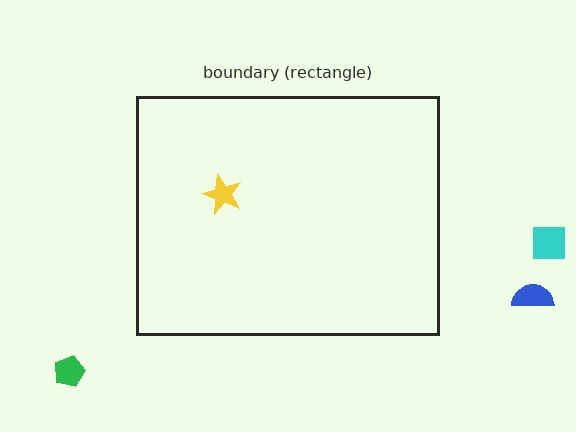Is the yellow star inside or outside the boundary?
Inside.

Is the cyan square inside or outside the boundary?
Outside.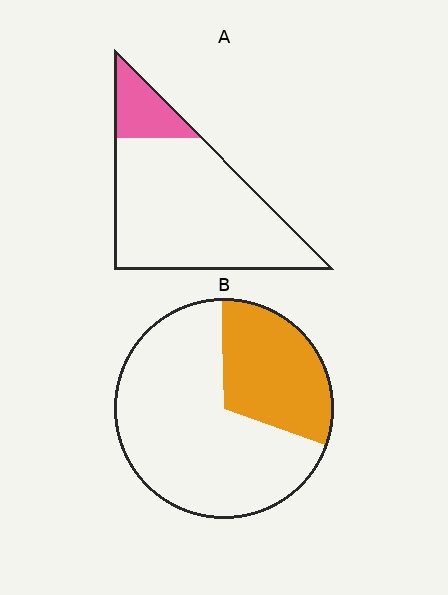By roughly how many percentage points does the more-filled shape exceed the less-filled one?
By roughly 15 percentage points (B over A).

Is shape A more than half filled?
No.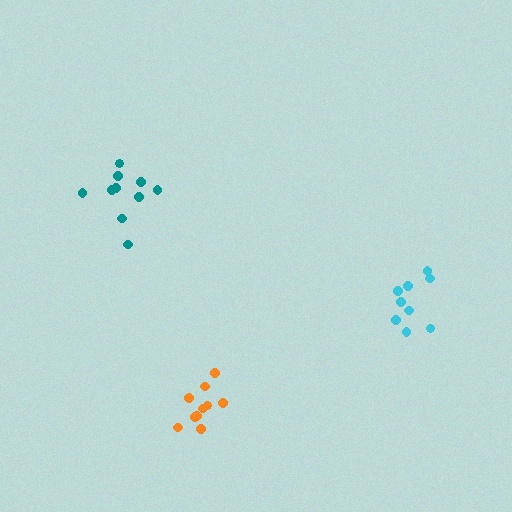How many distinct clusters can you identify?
There are 3 distinct clusters.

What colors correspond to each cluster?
The clusters are colored: teal, cyan, orange.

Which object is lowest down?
The orange cluster is bottommost.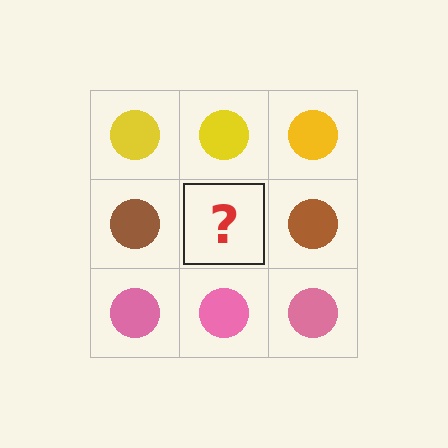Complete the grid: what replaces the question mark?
The question mark should be replaced with a brown circle.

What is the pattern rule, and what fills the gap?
The rule is that each row has a consistent color. The gap should be filled with a brown circle.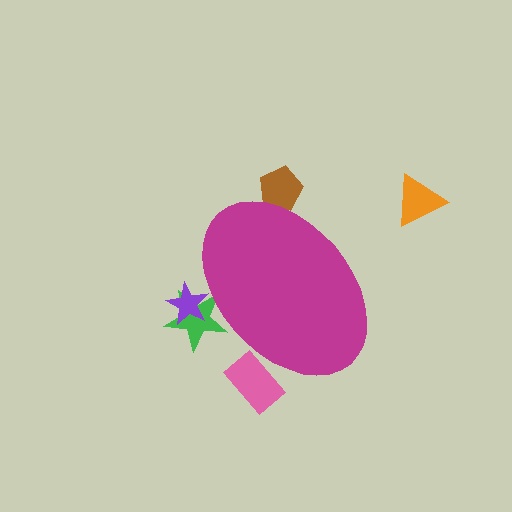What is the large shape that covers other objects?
A magenta ellipse.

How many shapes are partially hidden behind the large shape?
4 shapes are partially hidden.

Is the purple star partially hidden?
Yes, the purple star is partially hidden behind the magenta ellipse.